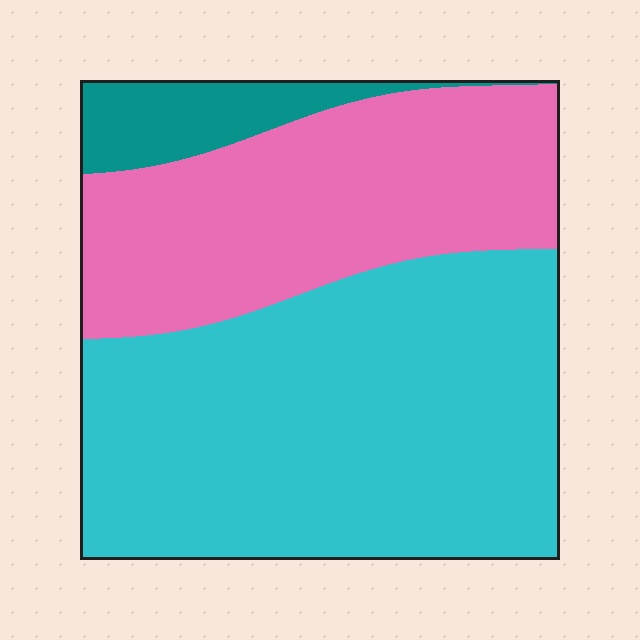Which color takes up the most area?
Cyan, at roughly 55%.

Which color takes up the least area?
Teal, at roughly 10%.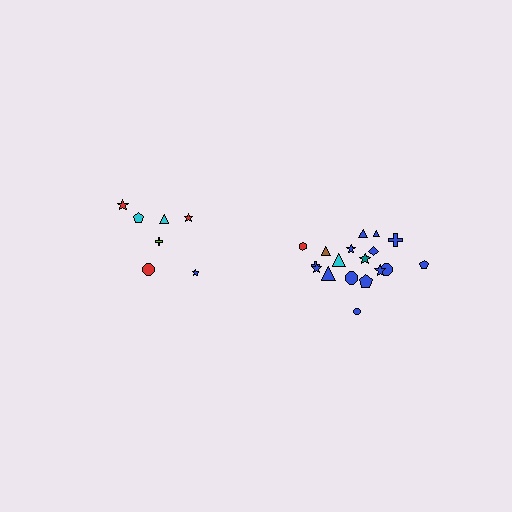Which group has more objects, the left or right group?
The right group.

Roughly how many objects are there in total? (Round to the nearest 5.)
Roughly 25 objects in total.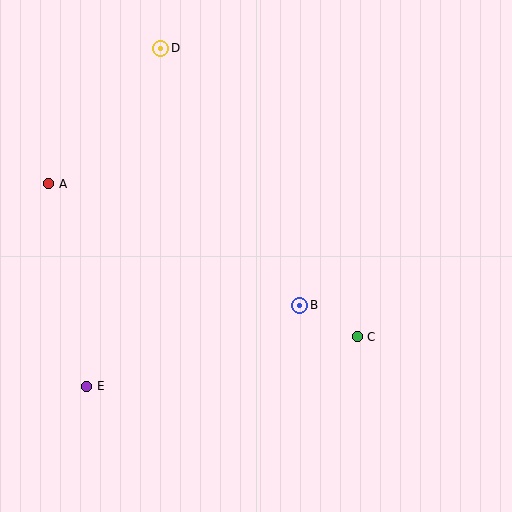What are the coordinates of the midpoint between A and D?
The midpoint between A and D is at (105, 116).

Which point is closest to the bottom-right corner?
Point C is closest to the bottom-right corner.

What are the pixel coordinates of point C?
Point C is at (357, 337).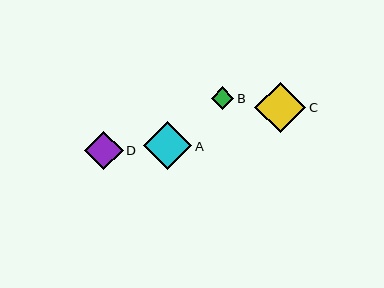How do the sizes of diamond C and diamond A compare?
Diamond C and diamond A are approximately the same size.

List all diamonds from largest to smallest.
From largest to smallest: C, A, D, B.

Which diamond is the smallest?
Diamond B is the smallest with a size of approximately 23 pixels.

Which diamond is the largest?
Diamond C is the largest with a size of approximately 51 pixels.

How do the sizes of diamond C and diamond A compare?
Diamond C and diamond A are approximately the same size.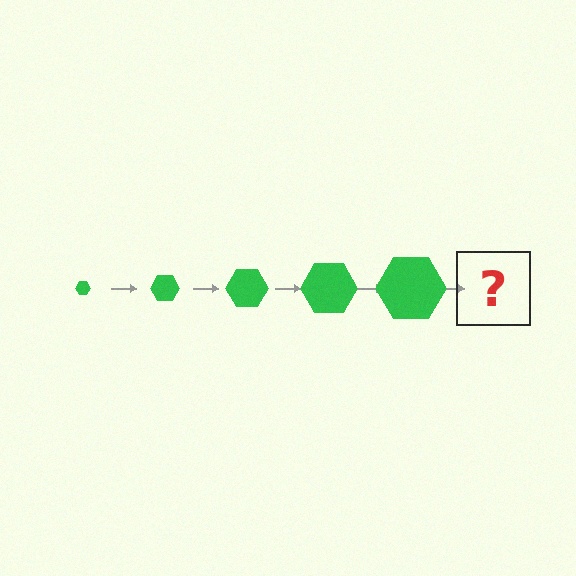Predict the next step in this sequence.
The next step is a green hexagon, larger than the previous one.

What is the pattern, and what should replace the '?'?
The pattern is that the hexagon gets progressively larger each step. The '?' should be a green hexagon, larger than the previous one.